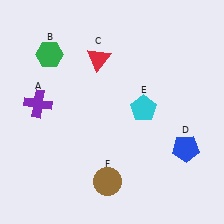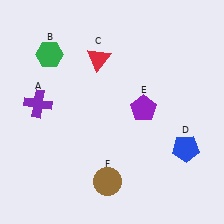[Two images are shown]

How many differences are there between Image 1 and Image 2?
There is 1 difference between the two images.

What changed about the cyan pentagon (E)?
In Image 1, E is cyan. In Image 2, it changed to purple.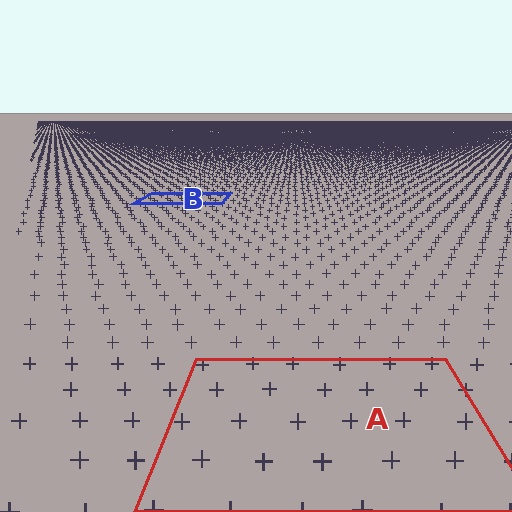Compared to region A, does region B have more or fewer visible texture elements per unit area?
Region B has more texture elements per unit area — they are packed more densely because it is farther away.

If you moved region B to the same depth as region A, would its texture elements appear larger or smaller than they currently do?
They would appear larger. At a closer depth, the same texture elements are projected at a bigger on-screen size.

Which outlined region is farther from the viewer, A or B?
Region B is farther from the viewer — the texture elements inside it appear smaller and more densely packed.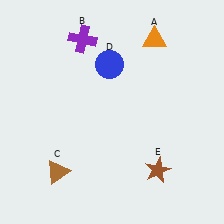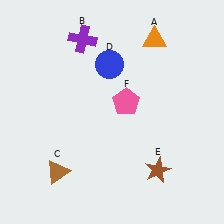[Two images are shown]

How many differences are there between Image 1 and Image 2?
There is 1 difference between the two images.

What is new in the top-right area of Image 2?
A pink pentagon (F) was added in the top-right area of Image 2.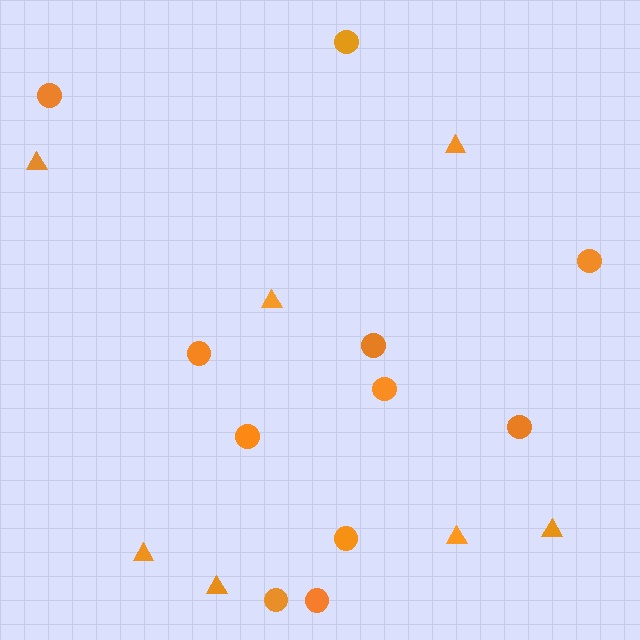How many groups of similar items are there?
There are 2 groups: one group of triangles (7) and one group of circles (11).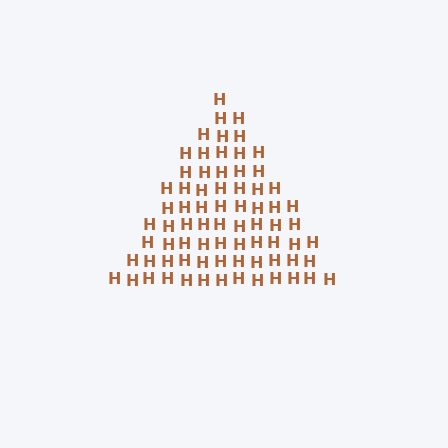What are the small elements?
The small elements are letter H's.